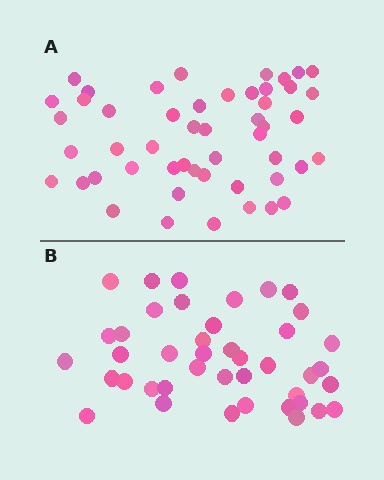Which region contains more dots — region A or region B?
Region A (the top region) has more dots.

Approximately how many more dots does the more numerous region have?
Region A has roughly 8 or so more dots than region B.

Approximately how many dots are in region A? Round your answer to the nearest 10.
About 50 dots.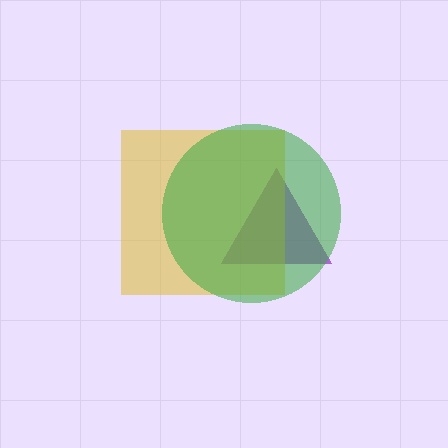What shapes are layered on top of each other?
The layered shapes are: a purple triangle, a yellow square, a green circle.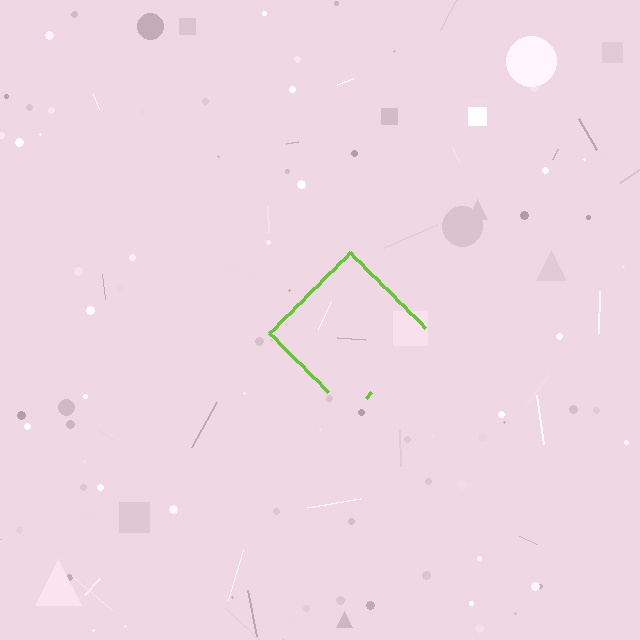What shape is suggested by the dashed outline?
The dashed outline suggests a diamond.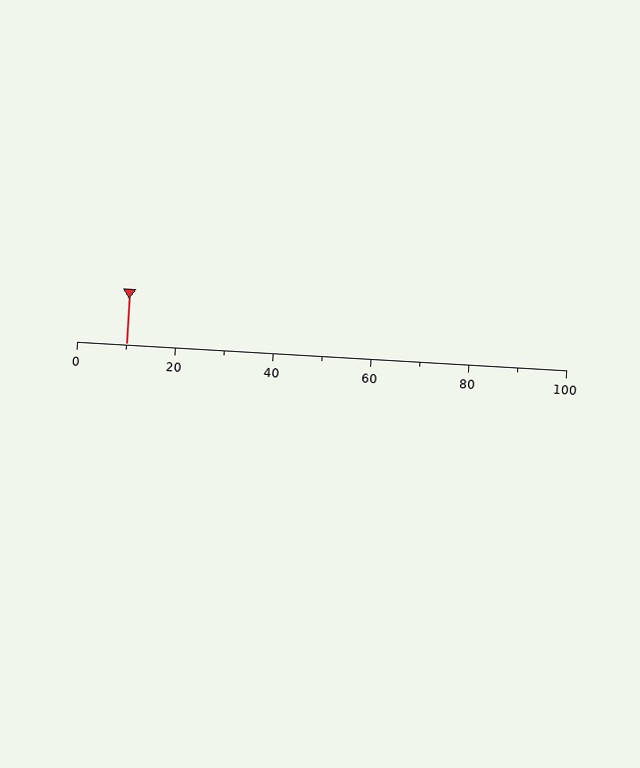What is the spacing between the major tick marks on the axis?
The major ticks are spaced 20 apart.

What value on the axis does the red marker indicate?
The marker indicates approximately 10.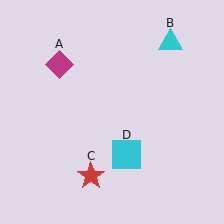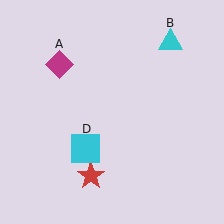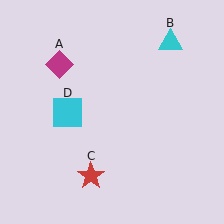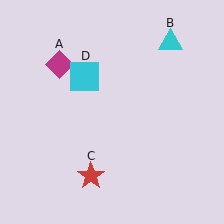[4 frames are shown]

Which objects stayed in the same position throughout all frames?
Magenta diamond (object A) and cyan triangle (object B) and red star (object C) remained stationary.